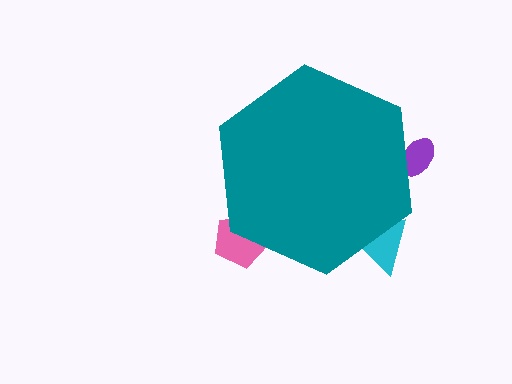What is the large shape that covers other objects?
A teal hexagon.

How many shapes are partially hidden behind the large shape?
3 shapes are partially hidden.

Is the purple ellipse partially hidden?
Yes, the purple ellipse is partially hidden behind the teal hexagon.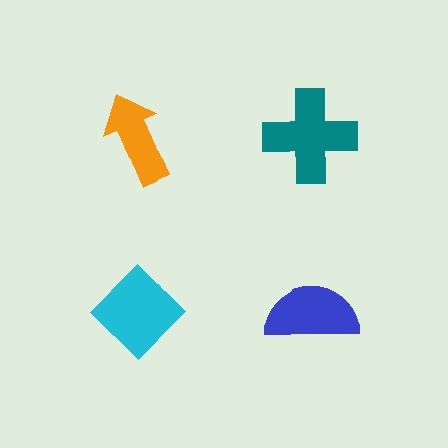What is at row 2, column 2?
A blue semicircle.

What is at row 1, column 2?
A teal cross.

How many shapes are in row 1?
2 shapes.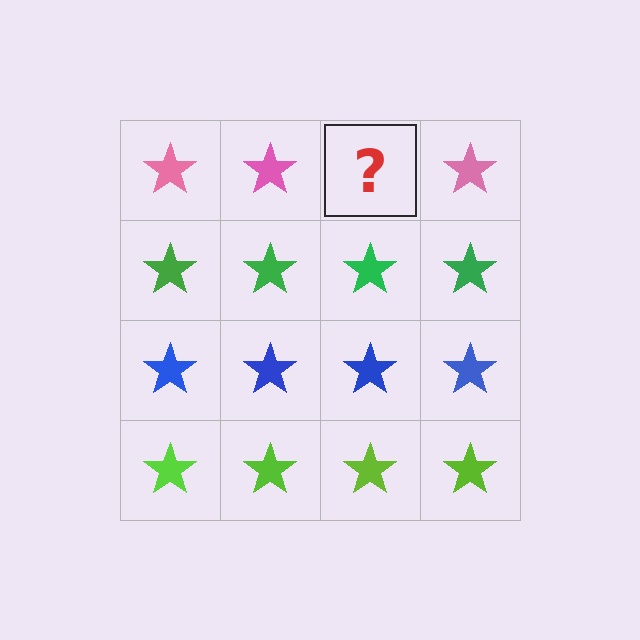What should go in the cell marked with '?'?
The missing cell should contain a pink star.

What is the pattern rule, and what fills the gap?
The rule is that each row has a consistent color. The gap should be filled with a pink star.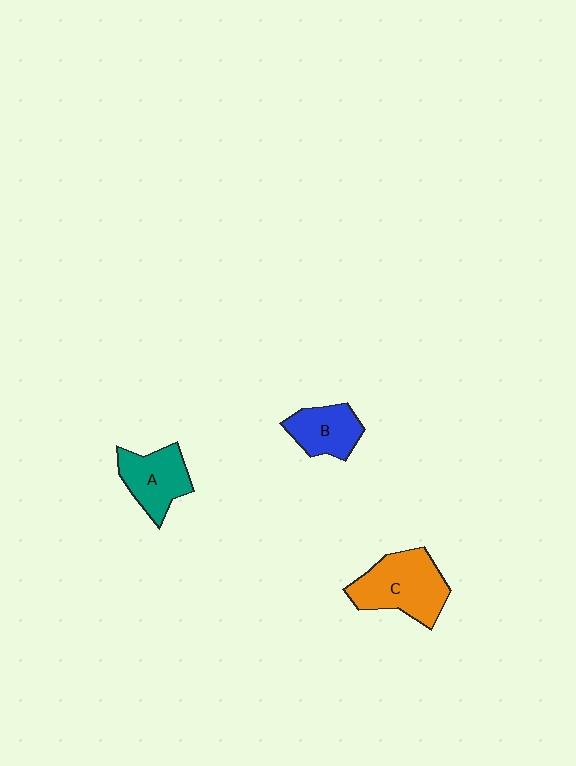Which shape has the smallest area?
Shape B (blue).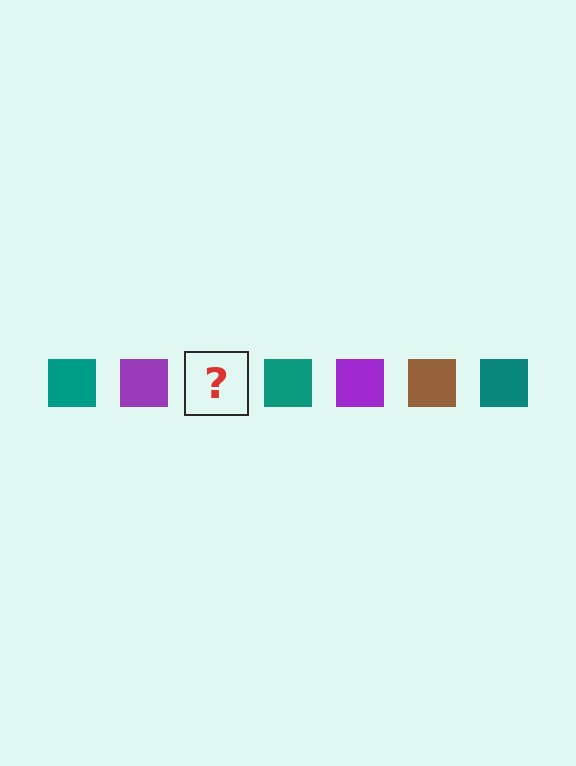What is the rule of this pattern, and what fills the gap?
The rule is that the pattern cycles through teal, purple, brown squares. The gap should be filled with a brown square.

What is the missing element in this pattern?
The missing element is a brown square.